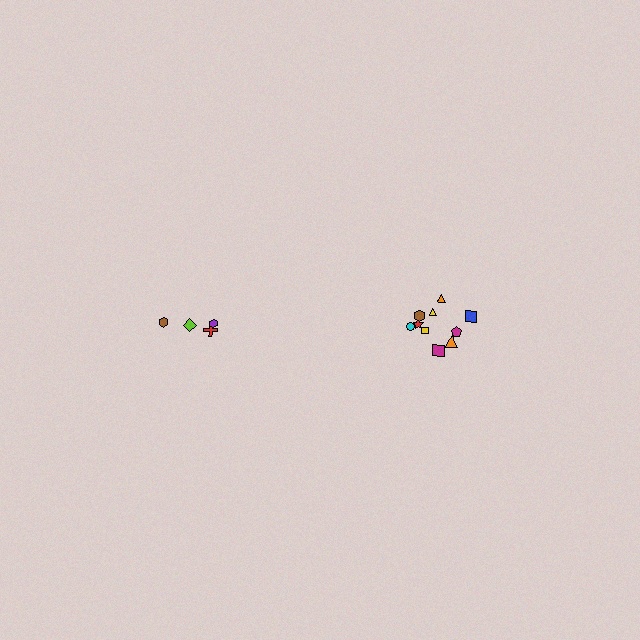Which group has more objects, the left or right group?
The right group.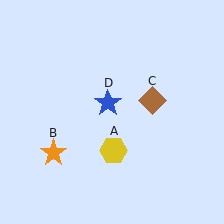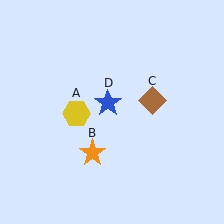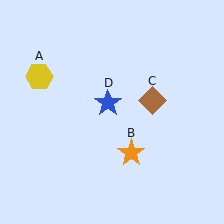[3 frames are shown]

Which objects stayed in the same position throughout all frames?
Brown diamond (object C) and blue star (object D) remained stationary.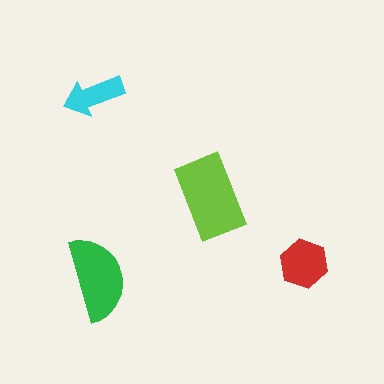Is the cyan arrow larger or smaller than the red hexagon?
Smaller.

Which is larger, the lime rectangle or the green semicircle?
The lime rectangle.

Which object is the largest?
The lime rectangle.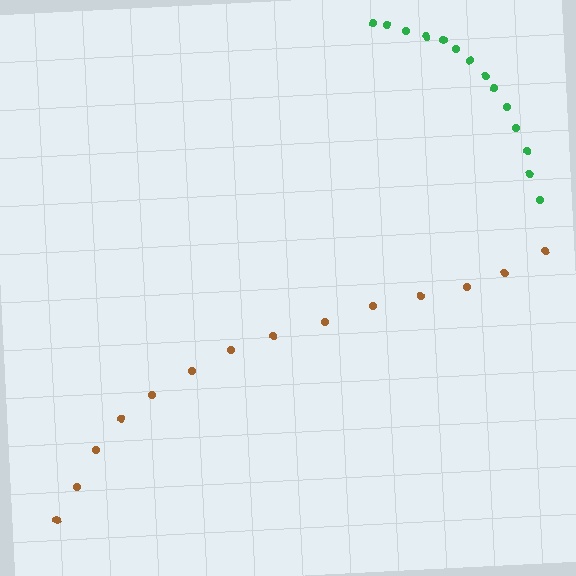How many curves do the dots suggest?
There are 2 distinct paths.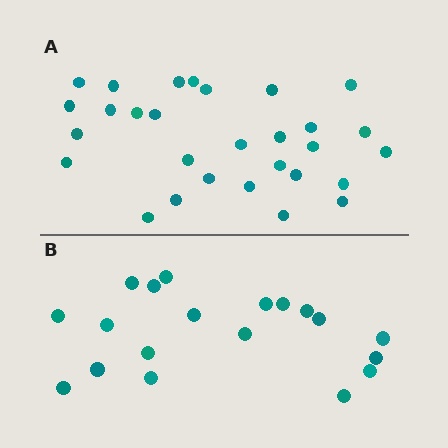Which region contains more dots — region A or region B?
Region A (the top region) has more dots.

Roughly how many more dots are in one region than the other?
Region A has roughly 10 or so more dots than region B.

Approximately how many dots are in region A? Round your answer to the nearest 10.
About 30 dots. (The exact count is 29, which rounds to 30.)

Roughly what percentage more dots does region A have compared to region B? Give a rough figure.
About 55% more.